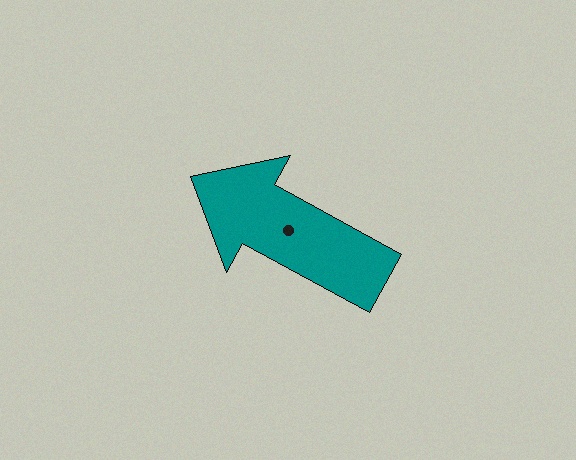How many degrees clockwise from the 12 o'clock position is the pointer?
Approximately 299 degrees.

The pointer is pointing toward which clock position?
Roughly 10 o'clock.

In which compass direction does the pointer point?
Northwest.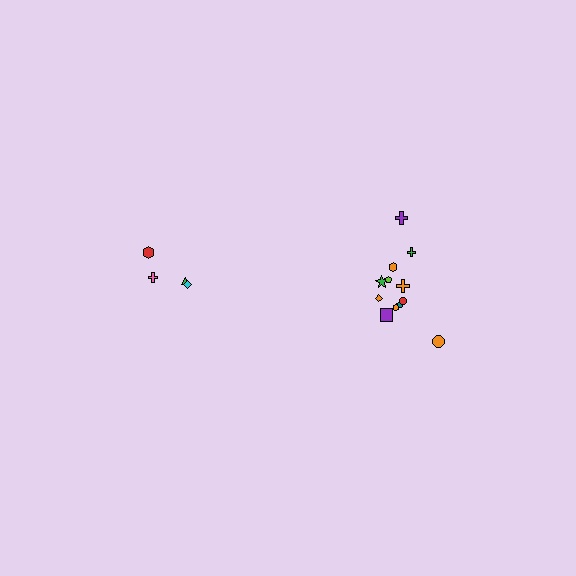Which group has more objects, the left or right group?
The right group.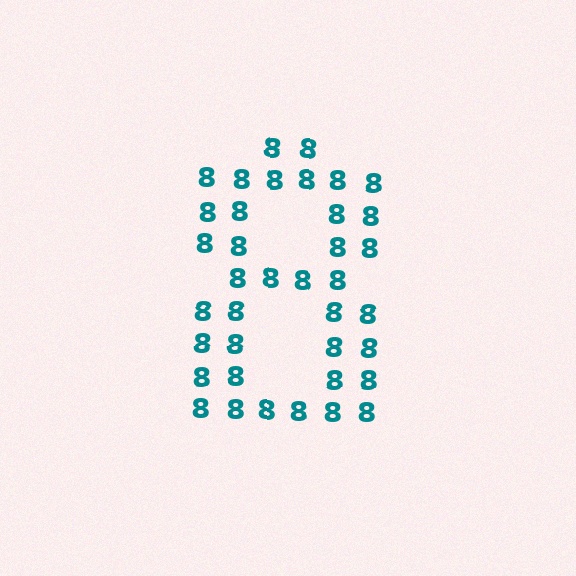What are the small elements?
The small elements are digit 8's.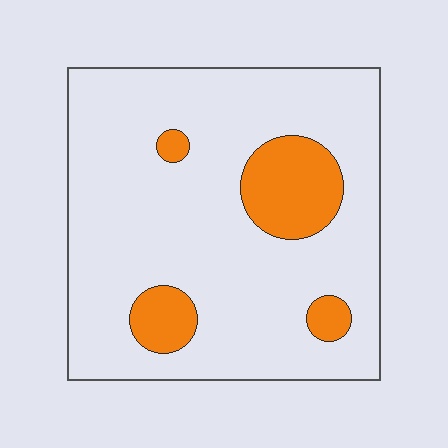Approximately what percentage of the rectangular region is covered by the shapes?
Approximately 15%.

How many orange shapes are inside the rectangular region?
4.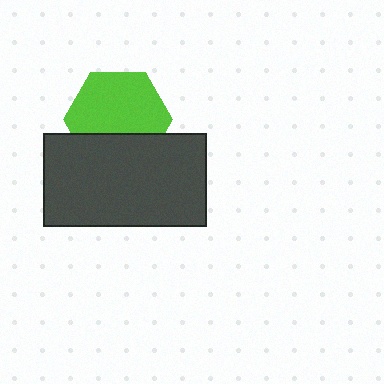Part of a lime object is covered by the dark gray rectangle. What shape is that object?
It is a hexagon.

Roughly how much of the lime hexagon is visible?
Most of it is visible (roughly 68%).